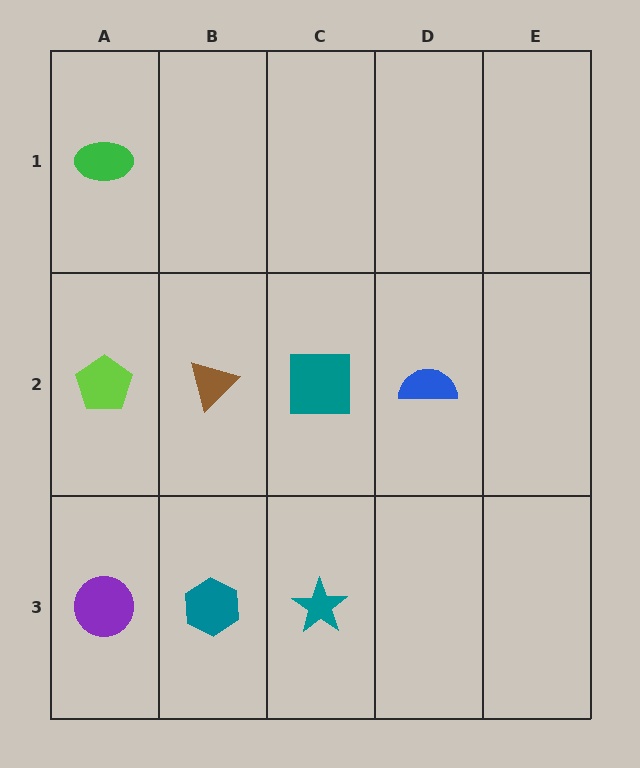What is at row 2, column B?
A brown triangle.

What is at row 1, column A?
A green ellipse.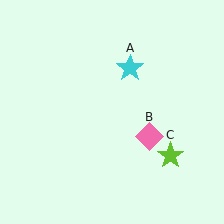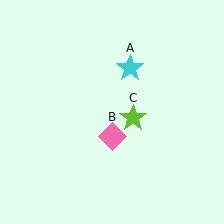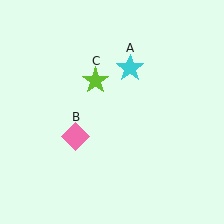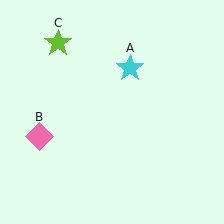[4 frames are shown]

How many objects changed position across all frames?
2 objects changed position: pink diamond (object B), lime star (object C).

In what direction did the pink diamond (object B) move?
The pink diamond (object B) moved left.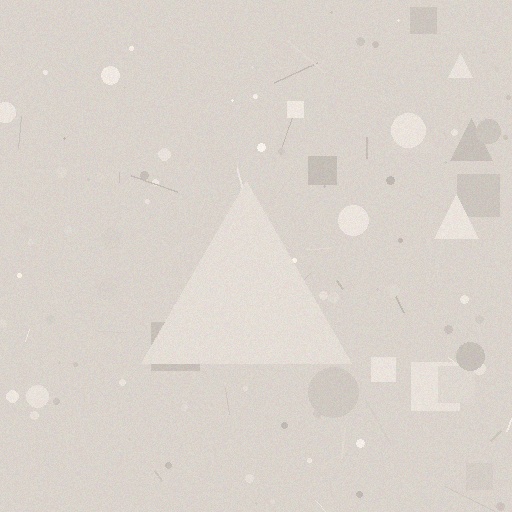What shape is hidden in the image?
A triangle is hidden in the image.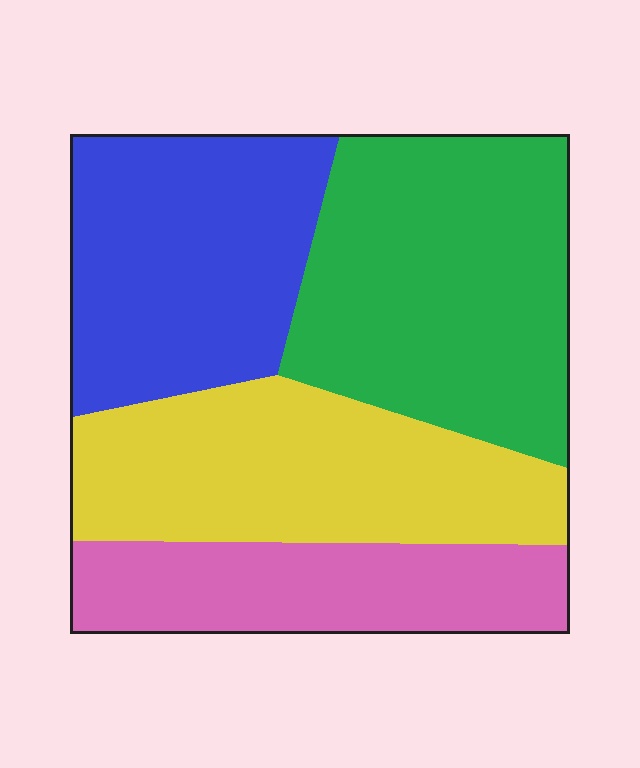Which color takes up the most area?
Green, at roughly 30%.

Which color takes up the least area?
Pink, at roughly 20%.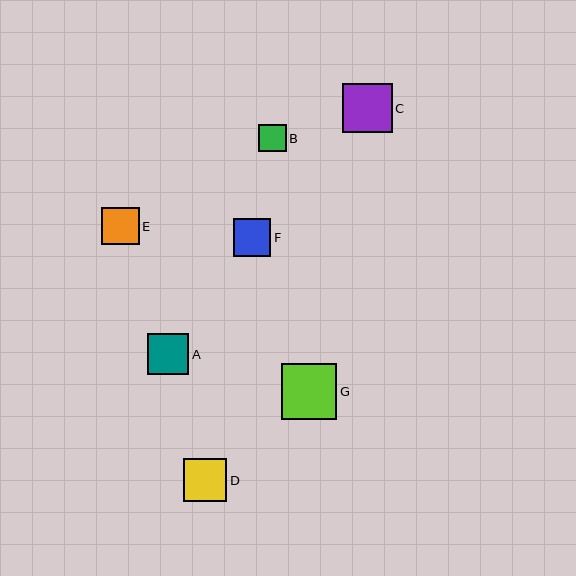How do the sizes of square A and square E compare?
Square A and square E are approximately the same size.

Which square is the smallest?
Square B is the smallest with a size of approximately 28 pixels.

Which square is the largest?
Square G is the largest with a size of approximately 56 pixels.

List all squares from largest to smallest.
From largest to smallest: G, C, D, A, F, E, B.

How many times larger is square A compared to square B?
Square A is approximately 1.5 times the size of square B.